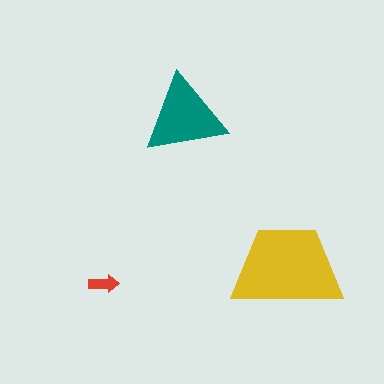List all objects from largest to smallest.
The yellow trapezoid, the teal triangle, the red arrow.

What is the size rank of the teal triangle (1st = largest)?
2nd.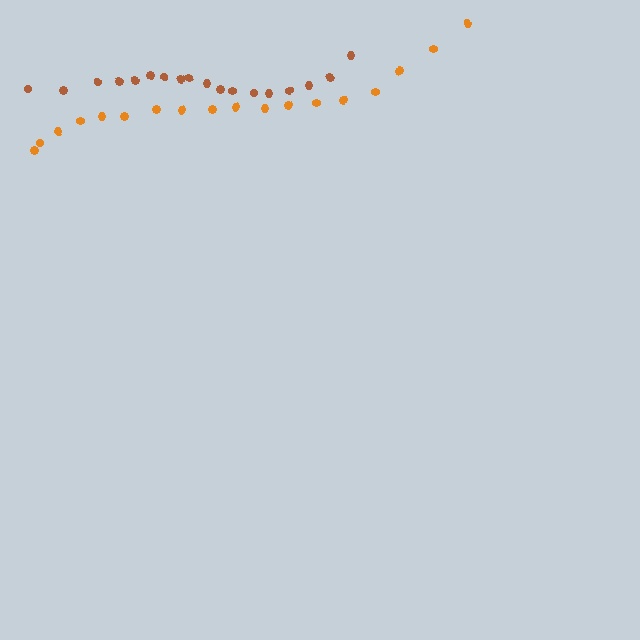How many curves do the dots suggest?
There are 2 distinct paths.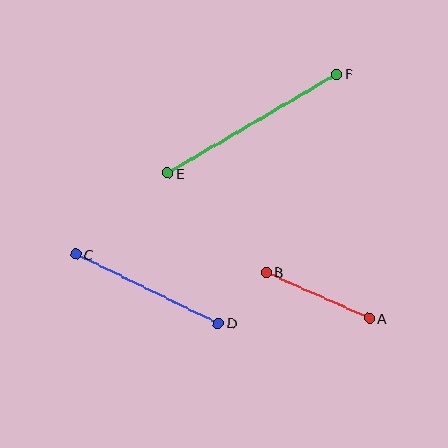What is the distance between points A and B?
The distance is approximately 113 pixels.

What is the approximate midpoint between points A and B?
The midpoint is at approximately (318, 295) pixels.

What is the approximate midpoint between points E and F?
The midpoint is at approximately (252, 124) pixels.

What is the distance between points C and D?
The distance is approximately 159 pixels.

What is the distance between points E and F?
The distance is approximately 196 pixels.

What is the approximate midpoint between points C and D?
The midpoint is at approximately (147, 289) pixels.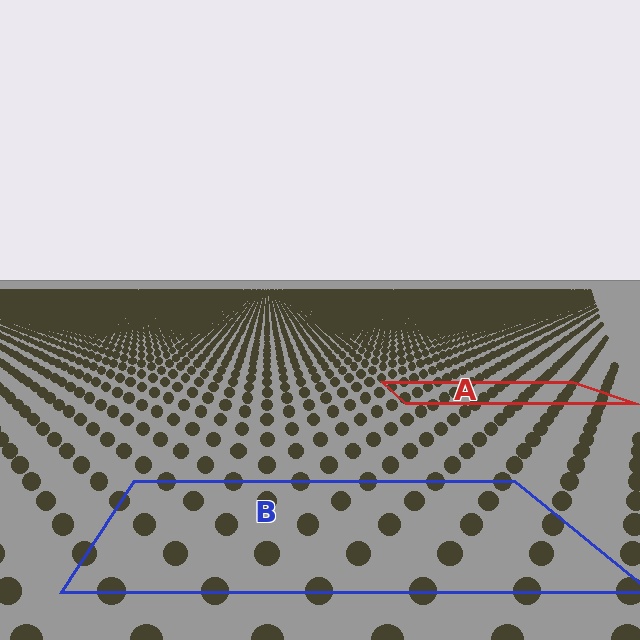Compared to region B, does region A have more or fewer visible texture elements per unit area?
Region A has more texture elements per unit area — they are packed more densely because it is farther away.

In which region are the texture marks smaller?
The texture marks are smaller in region A, because it is farther away.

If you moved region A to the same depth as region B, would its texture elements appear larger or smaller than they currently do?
They would appear larger. At a closer depth, the same texture elements are projected at a bigger on-screen size.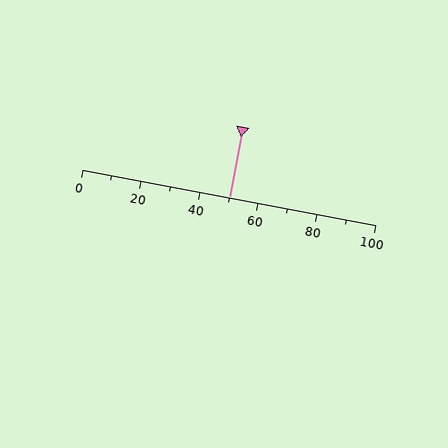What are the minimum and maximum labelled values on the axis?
The axis runs from 0 to 100.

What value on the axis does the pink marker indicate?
The marker indicates approximately 50.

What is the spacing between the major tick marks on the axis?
The major ticks are spaced 20 apart.